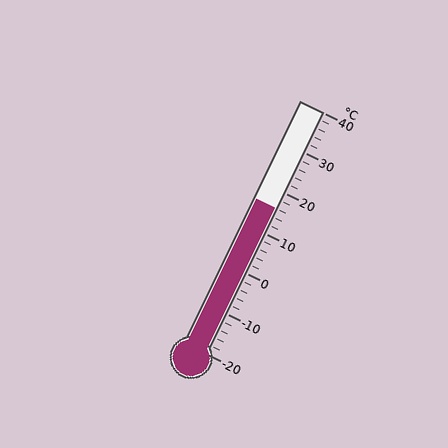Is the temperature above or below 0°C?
The temperature is above 0°C.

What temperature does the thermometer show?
The thermometer shows approximately 16°C.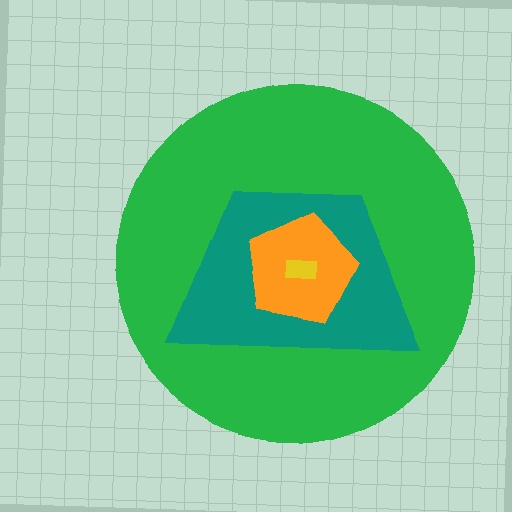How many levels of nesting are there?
4.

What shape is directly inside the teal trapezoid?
The orange pentagon.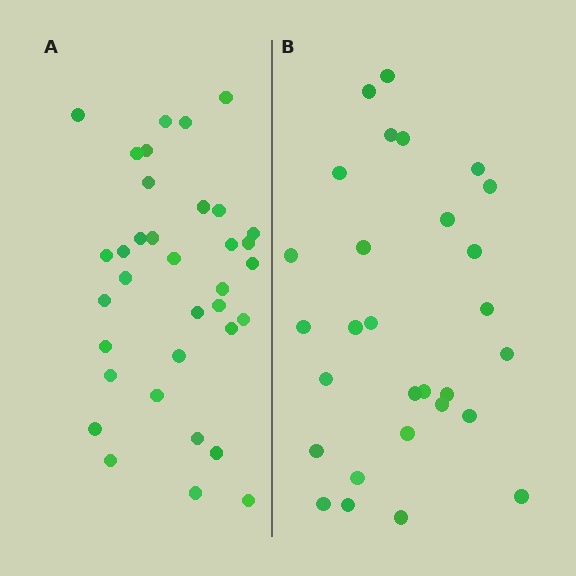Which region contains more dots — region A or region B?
Region A (the left region) has more dots.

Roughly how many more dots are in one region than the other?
Region A has about 6 more dots than region B.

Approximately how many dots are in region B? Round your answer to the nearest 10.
About 30 dots. (The exact count is 29, which rounds to 30.)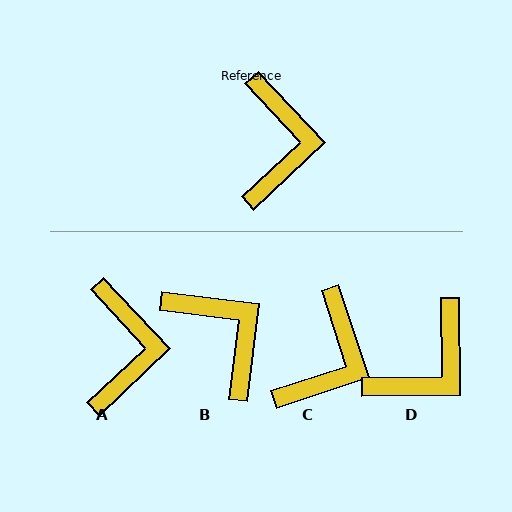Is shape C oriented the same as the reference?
No, it is off by about 25 degrees.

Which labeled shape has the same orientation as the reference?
A.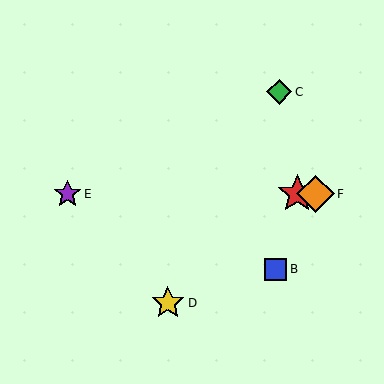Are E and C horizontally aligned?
No, E is at y≈194 and C is at y≈92.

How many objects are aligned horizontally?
3 objects (A, E, F) are aligned horizontally.